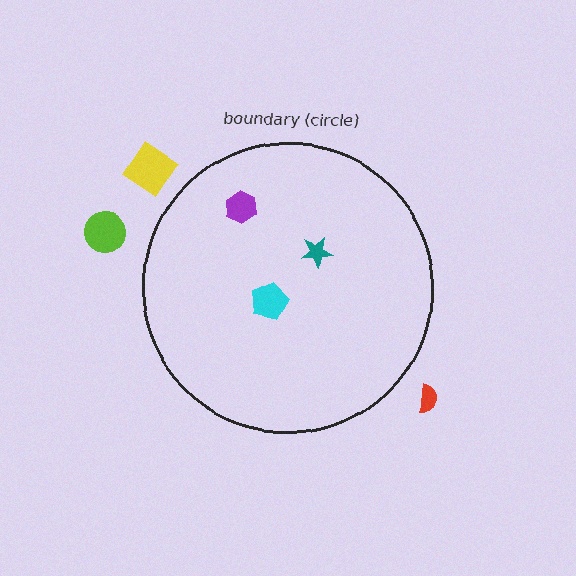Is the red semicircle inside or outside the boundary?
Outside.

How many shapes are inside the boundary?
3 inside, 3 outside.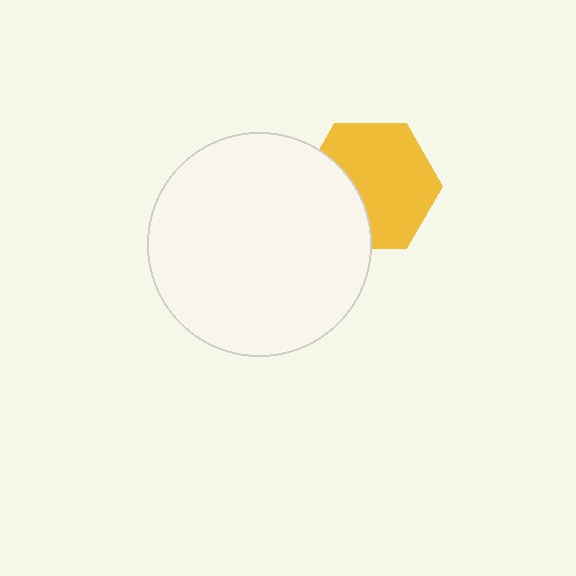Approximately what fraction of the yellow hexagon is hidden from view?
Roughly 32% of the yellow hexagon is hidden behind the white circle.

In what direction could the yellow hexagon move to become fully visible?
The yellow hexagon could move right. That would shift it out from behind the white circle entirely.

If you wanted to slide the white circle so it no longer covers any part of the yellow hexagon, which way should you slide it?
Slide it left — that is the most direct way to separate the two shapes.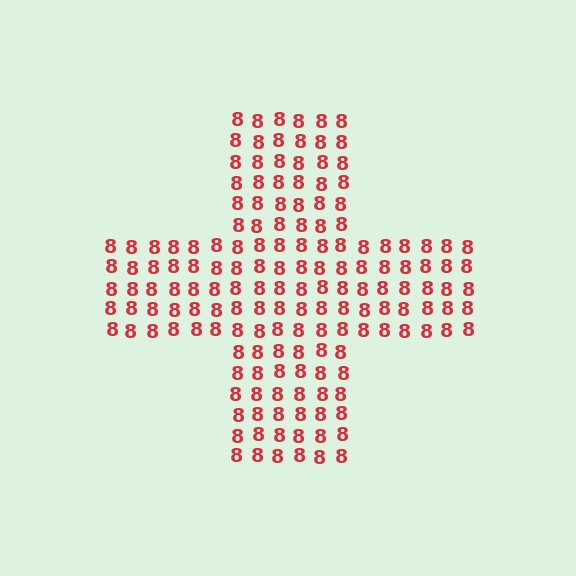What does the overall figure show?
The overall figure shows a cross.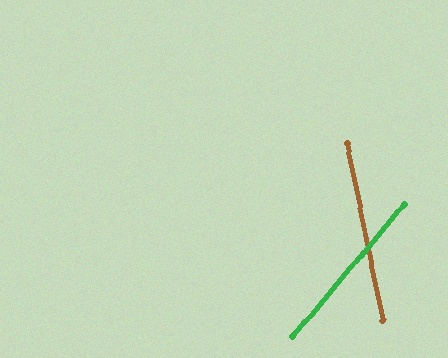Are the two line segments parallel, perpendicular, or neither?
Neither parallel nor perpendicular — they differ by about 52°.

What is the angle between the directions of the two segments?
Approximately 52 degrees.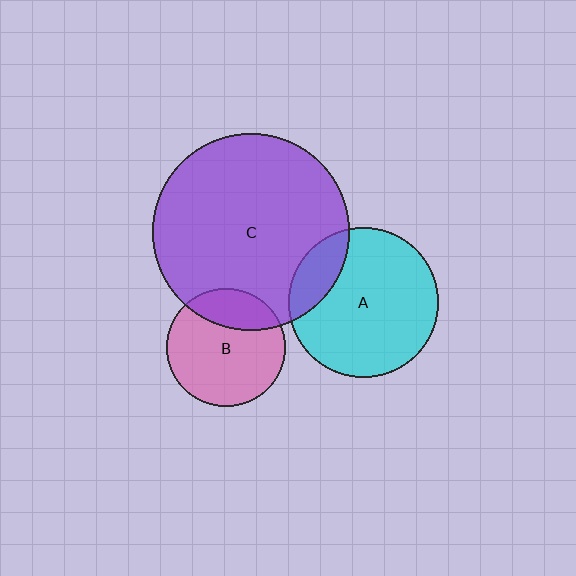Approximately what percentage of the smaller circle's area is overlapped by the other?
Approximately 25%.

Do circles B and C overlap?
Yes.